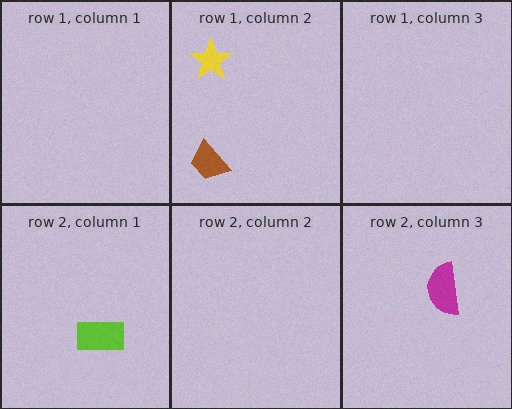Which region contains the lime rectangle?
The row 2, column 1 region.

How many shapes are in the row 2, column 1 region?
1.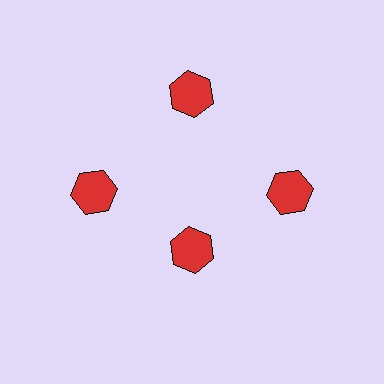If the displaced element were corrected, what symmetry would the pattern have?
It would have 4-fold rotational symmetry — the pattern would map onto itself every 90 degrees.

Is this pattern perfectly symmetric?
No. The 4 red hexagons are arranged in a ring, but one element near the 6 o'clock position is pulled inward toward the center, breaking the 4-fold rotational symmetry.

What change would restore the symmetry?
The symmetry would be restored by moving it outward, back onto the ring so that all 4 hexagons sit at equal angles and equal distance from the center.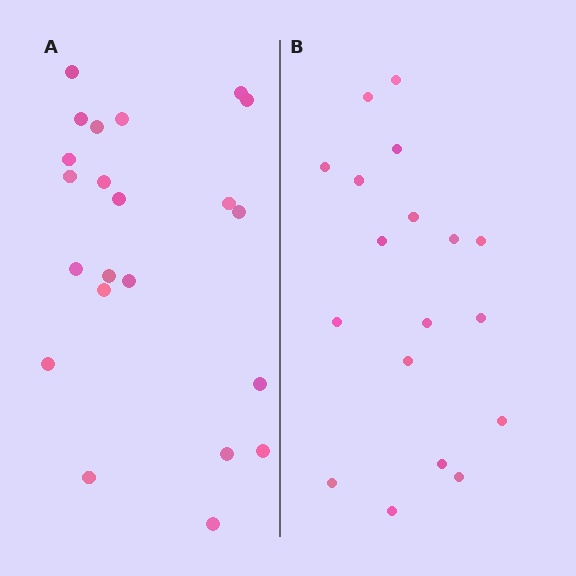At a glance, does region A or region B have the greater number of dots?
Region A (the left region) has more dots.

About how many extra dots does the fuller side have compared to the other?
Region A has about 4 more dots than region B.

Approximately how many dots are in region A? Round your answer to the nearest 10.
About 20 dots. (The exact count is 22, which rounds to 20.)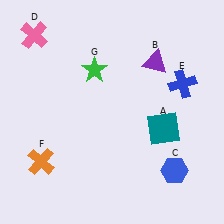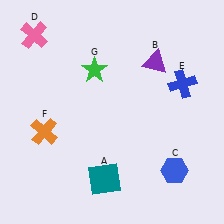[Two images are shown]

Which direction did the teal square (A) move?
The teal square (A) moved left.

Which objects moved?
The objects that moved are: the teal square (A), the orange cross (F).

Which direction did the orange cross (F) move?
The orange cross (F) moved up.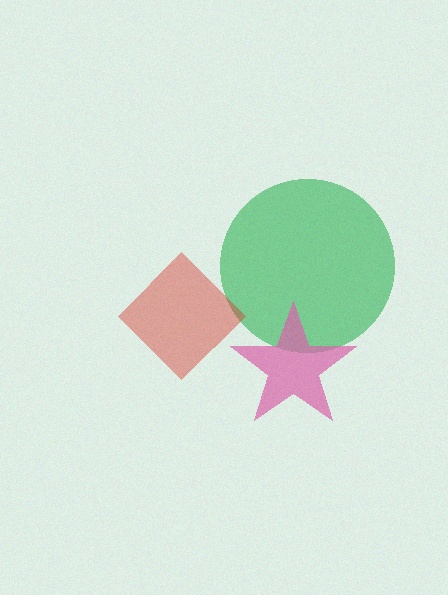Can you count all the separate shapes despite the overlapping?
Yes, there are 3 separate shapes.